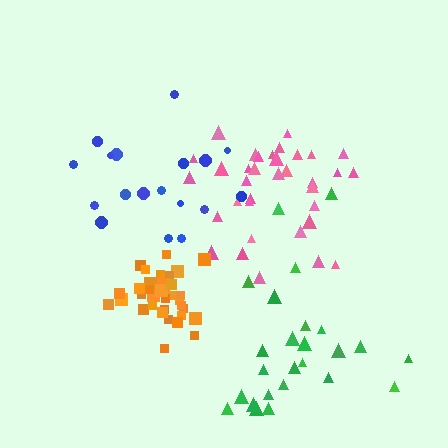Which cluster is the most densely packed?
Orange.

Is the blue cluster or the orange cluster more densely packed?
Orange.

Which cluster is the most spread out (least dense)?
Blue.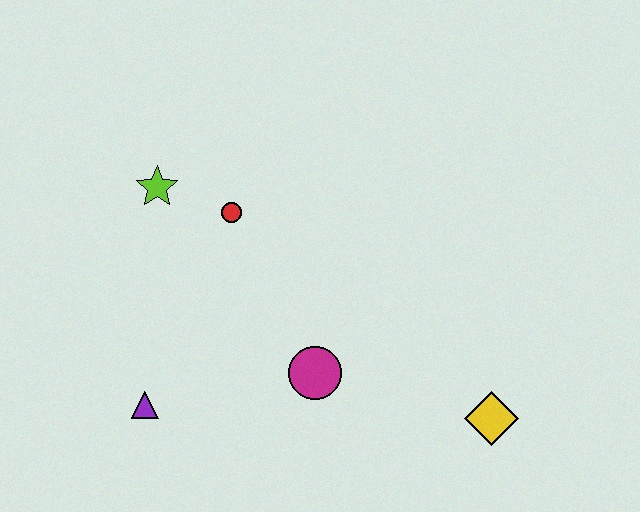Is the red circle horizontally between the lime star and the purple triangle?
No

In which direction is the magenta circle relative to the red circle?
The magenta circle is below the red circle.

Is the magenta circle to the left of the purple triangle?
No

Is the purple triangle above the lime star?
No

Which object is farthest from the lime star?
The yellow diamond is farthest from the lime star.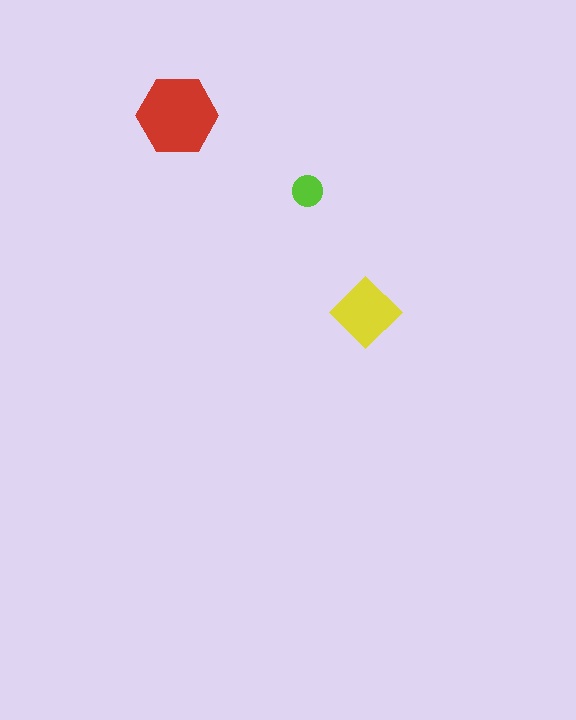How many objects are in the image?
There are 3 objects in the image.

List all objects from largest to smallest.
The red hexagon, the yellow diamond, the lime circle.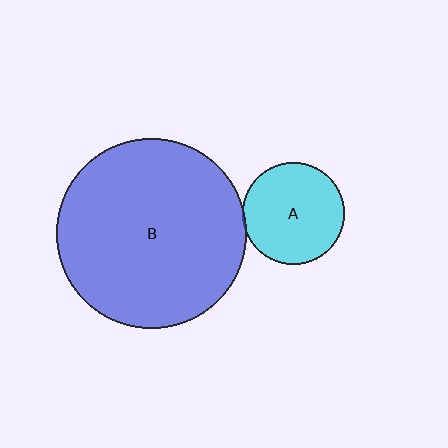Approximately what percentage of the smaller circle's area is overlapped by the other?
Approximately 5%.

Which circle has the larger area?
Circle B (blue).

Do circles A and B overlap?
Yes.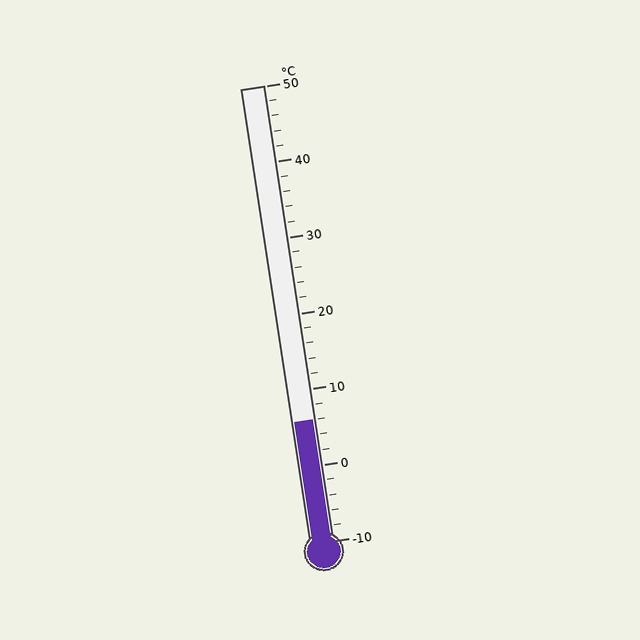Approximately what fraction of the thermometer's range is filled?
The thermometer is filled to approximately 25% of its range.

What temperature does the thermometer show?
The thermometer shows approximately 6°C.